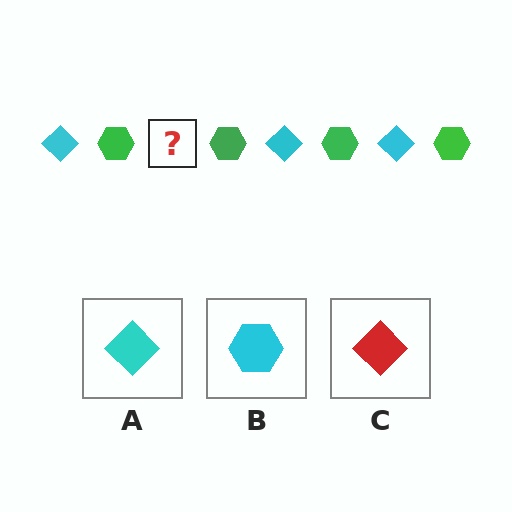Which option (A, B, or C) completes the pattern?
A.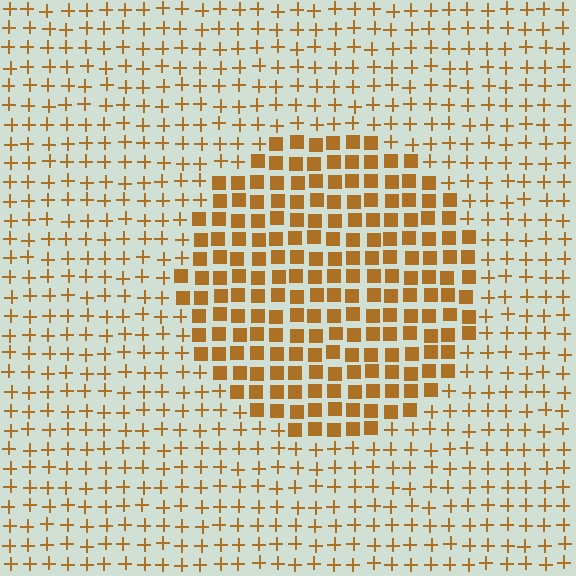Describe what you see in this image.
The image is filled with small brown elements arranged in a uniform grid. A circle-shaped region contains squares, while the surrounding area contains plus signs. The boundary is defined purely by the change in element shape.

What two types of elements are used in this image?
The image uses squares inside the circle region and plus signs outside it.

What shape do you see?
I see a circle.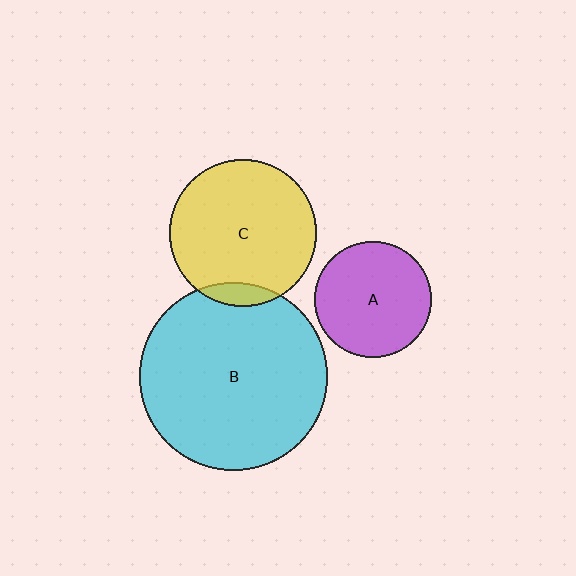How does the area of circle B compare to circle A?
Approximately 2.6 times.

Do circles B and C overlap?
Yes.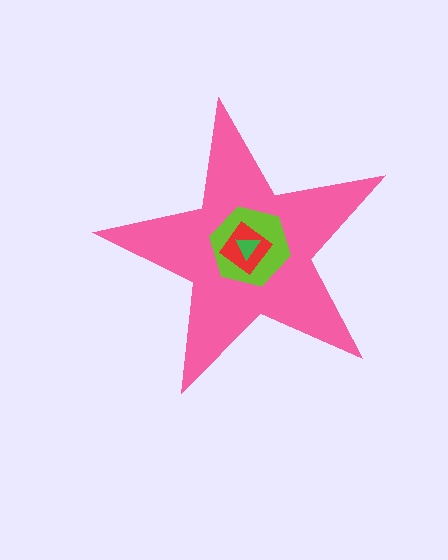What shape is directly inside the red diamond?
The green triangle.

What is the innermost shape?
The green triangle.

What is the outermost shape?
The pink star.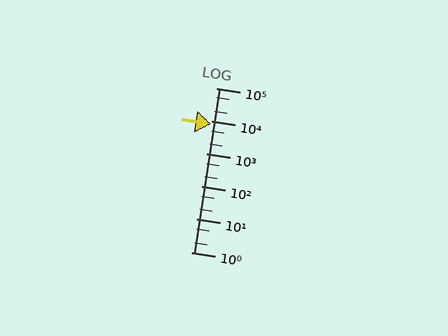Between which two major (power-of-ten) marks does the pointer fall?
The pointer is between 1000 and 10000.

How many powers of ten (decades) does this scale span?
The scale spans 5 decades, from 1 to 100000.